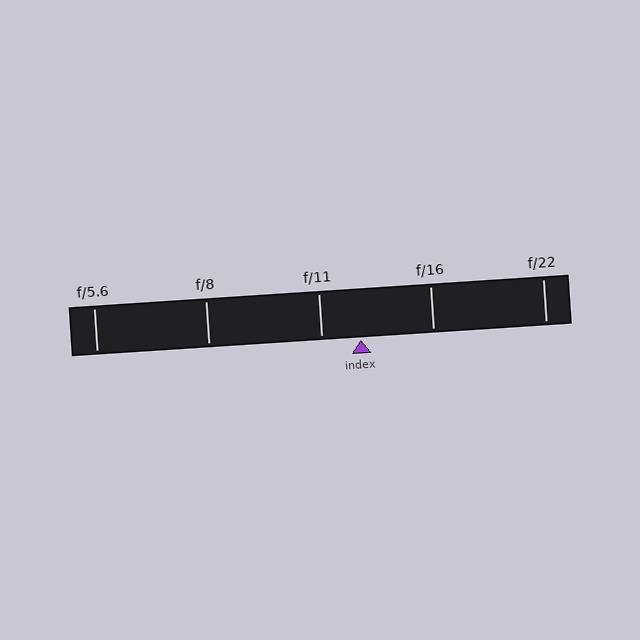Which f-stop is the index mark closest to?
The index mark is closest to f/11.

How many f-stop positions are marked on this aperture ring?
There are 5 f-stop positions marked.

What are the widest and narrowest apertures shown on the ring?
The widest aperture shown is f/5.6 and the narrowest is f/22.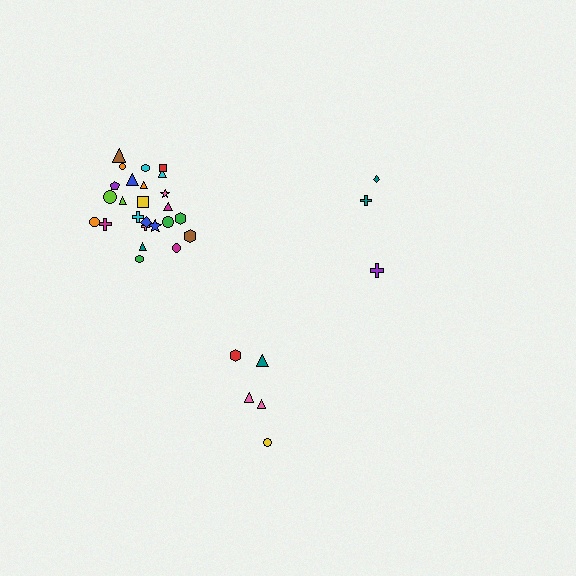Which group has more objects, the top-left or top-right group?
The top-left group.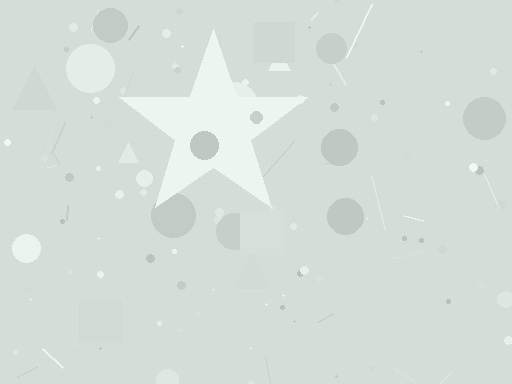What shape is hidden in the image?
A star is hidden in the image.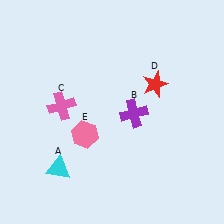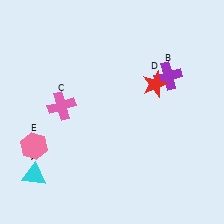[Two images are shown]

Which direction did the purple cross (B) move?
The purple cross (B) moved up.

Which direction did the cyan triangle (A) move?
The cyan triangle (A) moved left.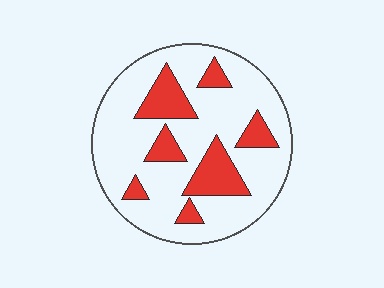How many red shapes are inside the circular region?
7.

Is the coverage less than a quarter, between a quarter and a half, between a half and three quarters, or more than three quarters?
Less than a quarter.